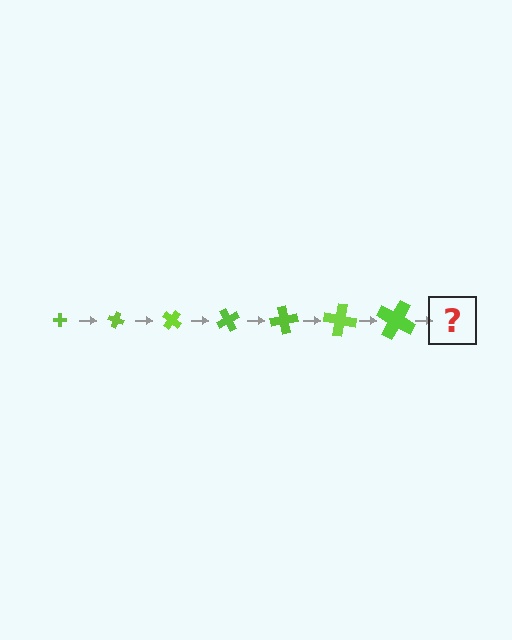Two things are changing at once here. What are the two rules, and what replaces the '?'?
The two rules are that the cross grows larger each step and it rotates 20 degrees each step. The '?' should be a cross, larger than the previous one and rotated 140 degrees from the start.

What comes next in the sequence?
The next element should be a cross, larger than the previous one and rotated 140 degrees from the start.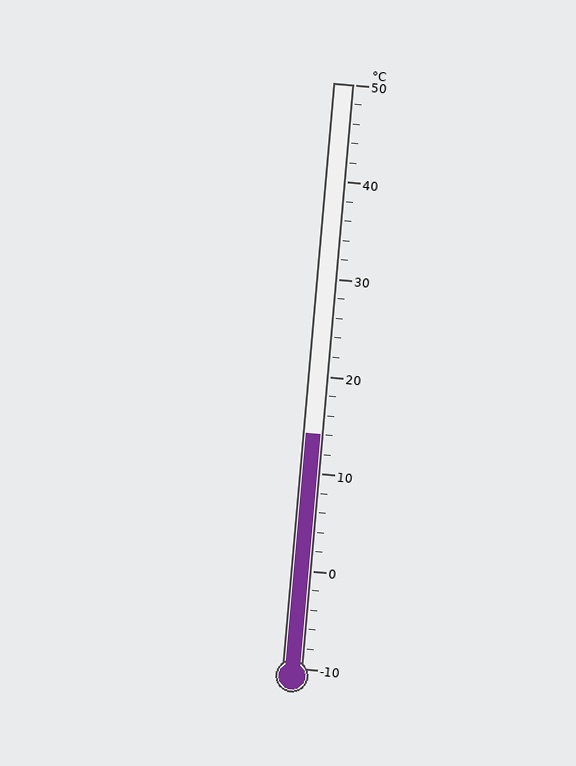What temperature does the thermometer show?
The thermometer shows approximately 14°C.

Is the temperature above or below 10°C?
The temperature is above 10°C.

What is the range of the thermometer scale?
The thermometer scale ranges from -10°C to 50°C.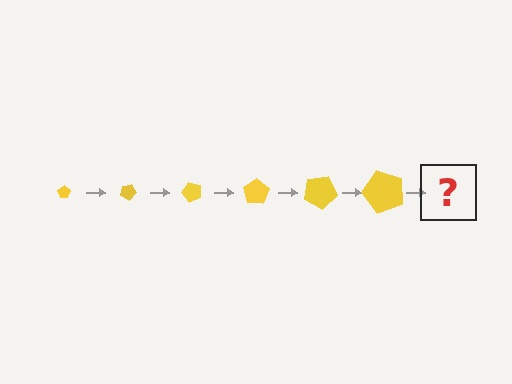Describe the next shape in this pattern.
It should be a pentagon, larger than the previous one and rotated 150 degrees from the start.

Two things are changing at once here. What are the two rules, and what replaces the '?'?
The two rules are that the pentagon grows larger each step and it rotates 25 degrees each step. The '?' should be a pentagon, larger than the previous one and rotated 150 degrees from the start.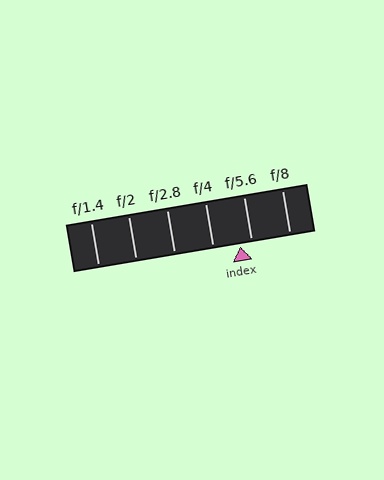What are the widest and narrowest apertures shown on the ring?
The widest aperture shown is f/1.4 and the narrowest is f/8.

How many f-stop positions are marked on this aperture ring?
There are 6 f-stop positions marked.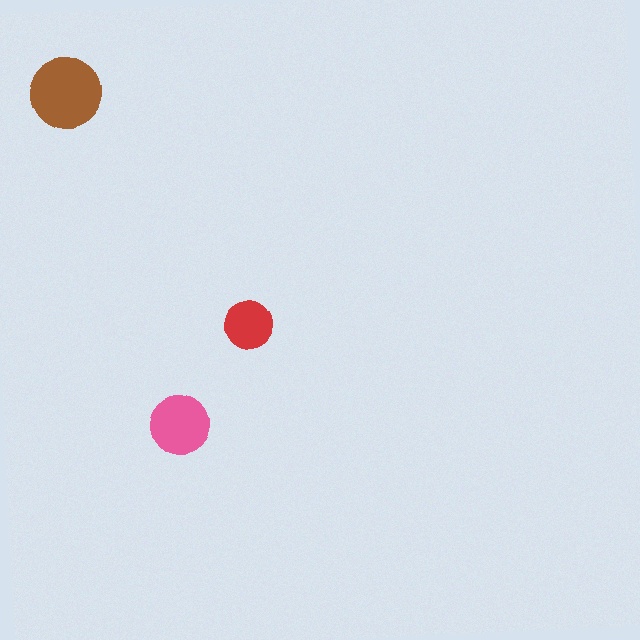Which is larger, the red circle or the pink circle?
The pink one.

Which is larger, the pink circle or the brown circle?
The brown one.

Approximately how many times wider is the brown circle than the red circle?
About 1.5 times wider.